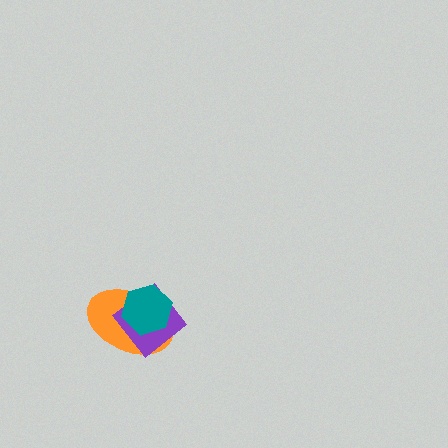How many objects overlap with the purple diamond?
2 objects overlap with the purple diamond.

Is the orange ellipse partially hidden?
Yes, it is partially covered by another shape.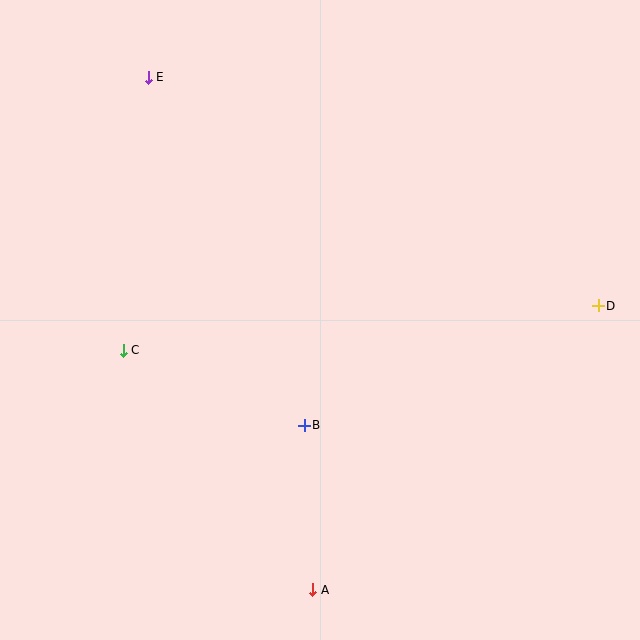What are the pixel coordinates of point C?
Point C is at (123, 350).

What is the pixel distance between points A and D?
The distance between A and D is 403 pixels.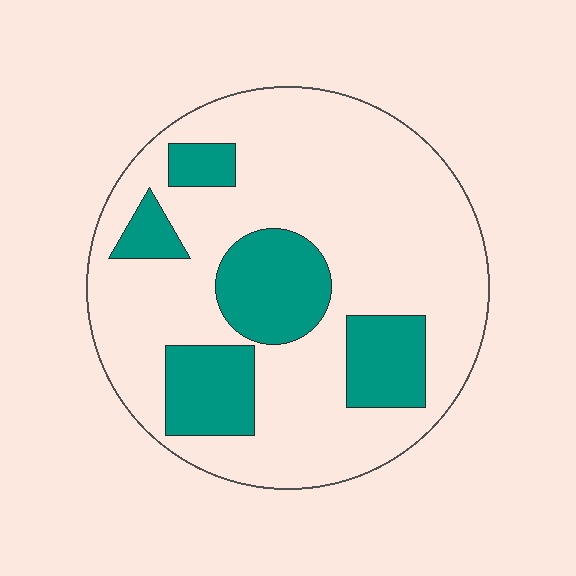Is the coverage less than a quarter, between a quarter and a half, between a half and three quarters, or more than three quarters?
Between a quarter and a half.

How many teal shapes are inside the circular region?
5.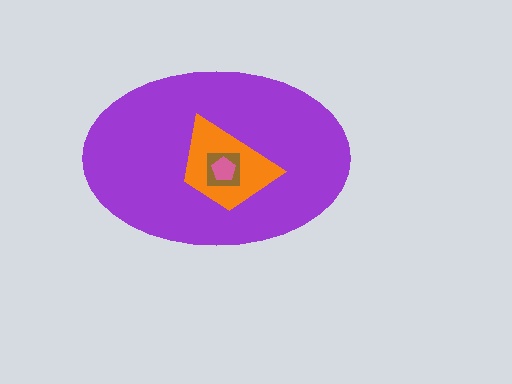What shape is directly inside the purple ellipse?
The orange trapezoid.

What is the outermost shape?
The purple ellipse.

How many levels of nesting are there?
4.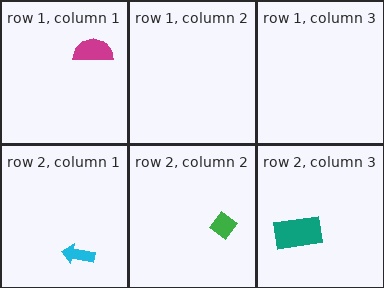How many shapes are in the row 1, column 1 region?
1.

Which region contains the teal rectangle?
The row 2, column 3 region.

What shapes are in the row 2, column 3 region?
The teal rectangle.